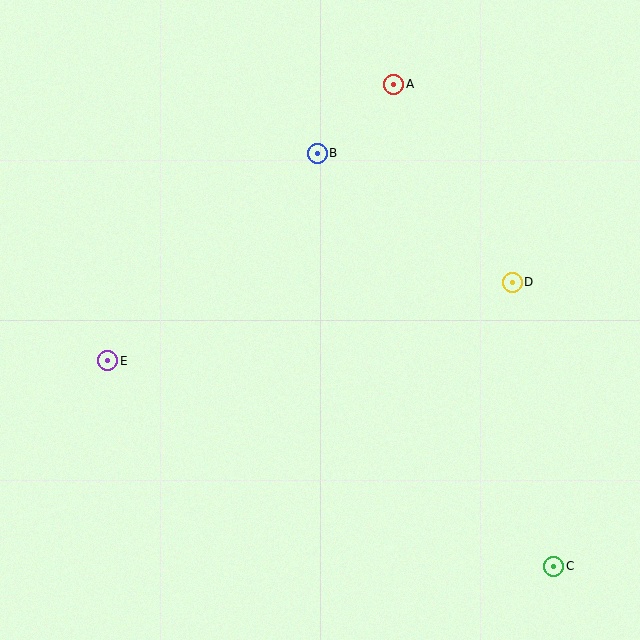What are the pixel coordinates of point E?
Point E is at (108, 361).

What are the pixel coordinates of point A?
Point A is at (394, 84).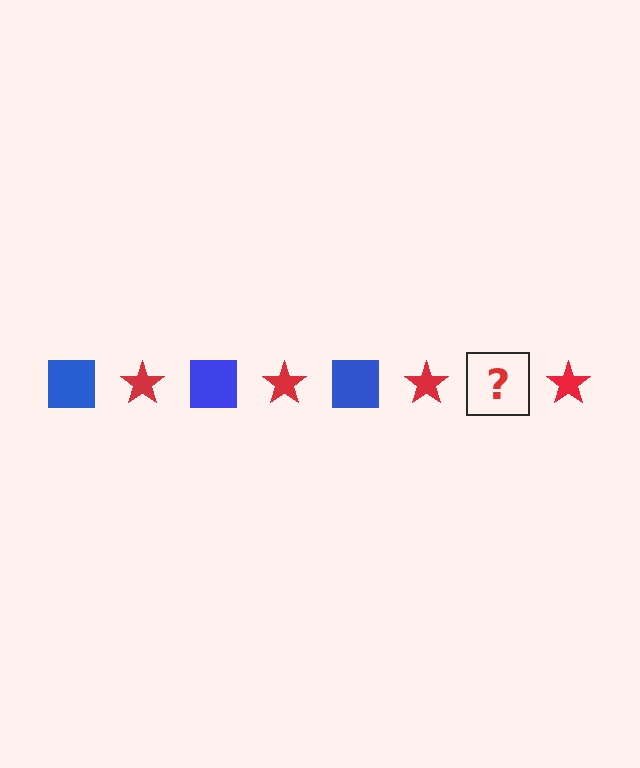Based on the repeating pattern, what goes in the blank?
The blank should be a blue square.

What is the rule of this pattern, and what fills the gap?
The rule is that the pattern alternates between blue square and red star. The gap should be filled with a blue square.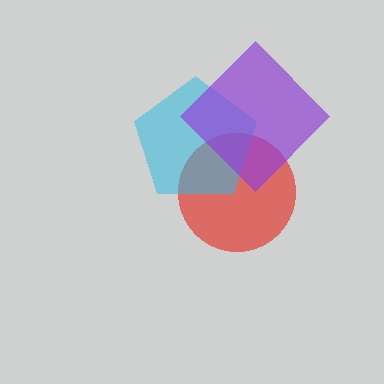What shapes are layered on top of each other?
The layered shapes are: a red circle, a cyan pentagon, a purple diamond.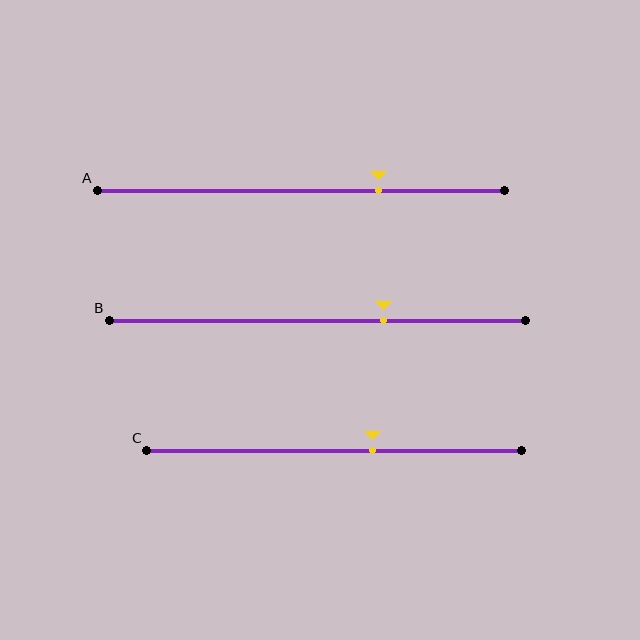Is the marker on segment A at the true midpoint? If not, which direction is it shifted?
No, the marker on segment A is shifted to the right by about 19% of the segment length.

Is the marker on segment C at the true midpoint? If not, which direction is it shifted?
No, the marker on segment C is shifted to the right by about 10% of the segment length.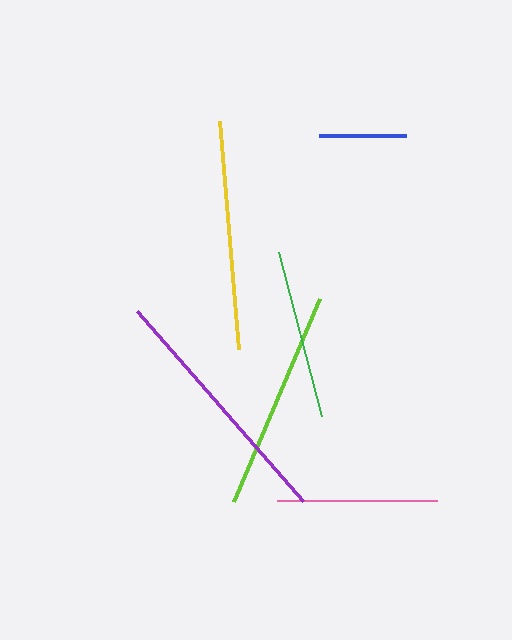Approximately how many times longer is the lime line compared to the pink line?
The lime line is approximately 1.4 times the length of the pink line.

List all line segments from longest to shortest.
From longest to shortest: purple, yellow, lime, green, pink, blue.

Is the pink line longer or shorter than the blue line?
The pink line is longer than the blue line.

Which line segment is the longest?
The purple line is the longest at approximately 253 pixels.